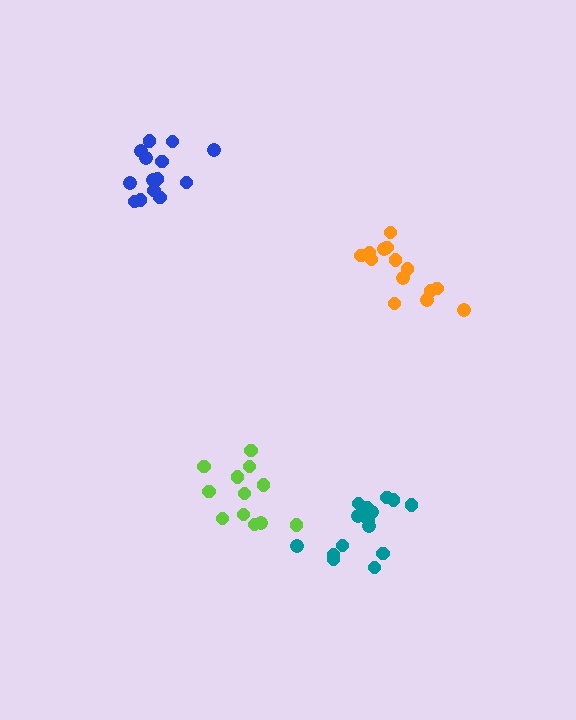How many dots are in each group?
Group 1: 14 dots, Group 2: 12 dots, Group 3: 15 dots, Group 4: 14 dots (55 total).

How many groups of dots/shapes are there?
There are 4 groups.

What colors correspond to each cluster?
The clusters are colored: orange, lime, teal, blue.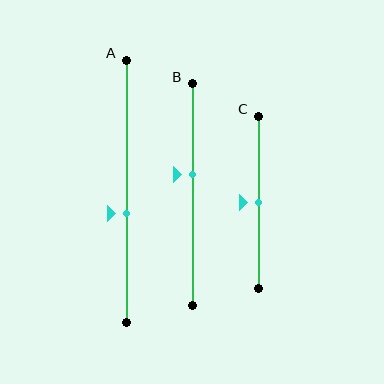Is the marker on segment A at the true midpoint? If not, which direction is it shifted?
No, the marker on segment A is shifted downward by about 9% of the segment length.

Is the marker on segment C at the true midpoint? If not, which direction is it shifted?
Yes, the marker on segment C is at the true midpoint.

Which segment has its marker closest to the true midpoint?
Segment C has its marker closest to the true midpoint.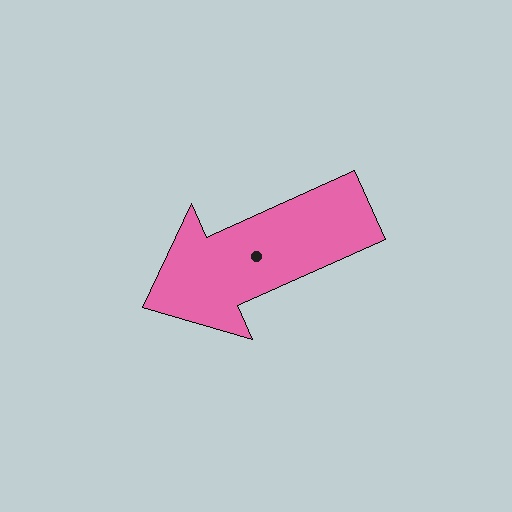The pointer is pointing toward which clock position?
Roughly 8 o'clock.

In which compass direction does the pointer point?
Southwest.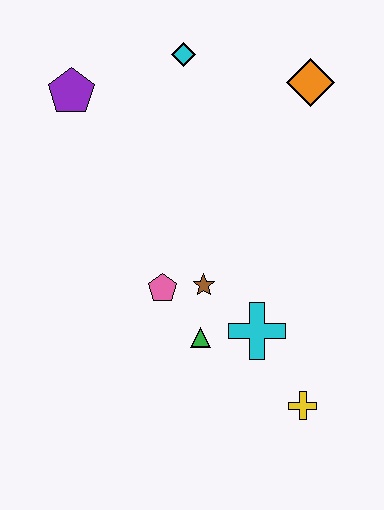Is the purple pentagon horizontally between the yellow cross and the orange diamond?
No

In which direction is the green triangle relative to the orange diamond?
The green triangle is below the orange diamond.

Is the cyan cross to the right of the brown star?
Yes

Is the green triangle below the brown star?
Yes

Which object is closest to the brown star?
The pink pentagon is closest to the brown star.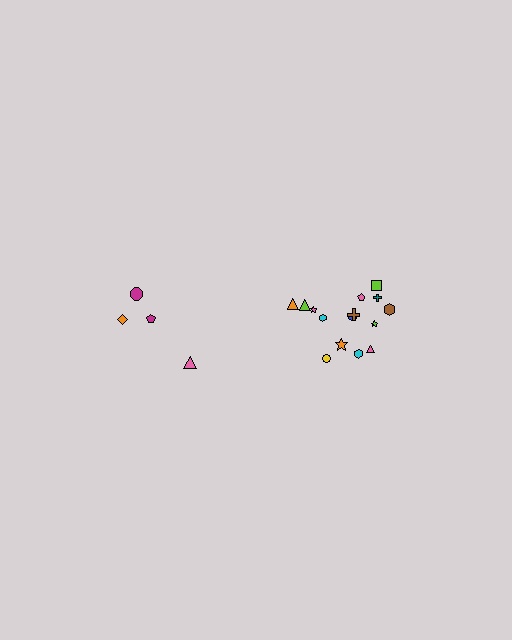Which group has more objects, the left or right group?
The right group.